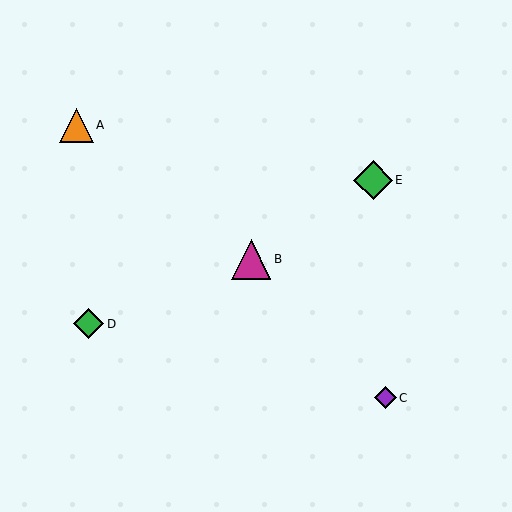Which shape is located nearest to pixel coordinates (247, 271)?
The magenta triangle (labeled B) at (251, 259) is nearest to that location.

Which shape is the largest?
The magenta triangle (labeled B) is the largest.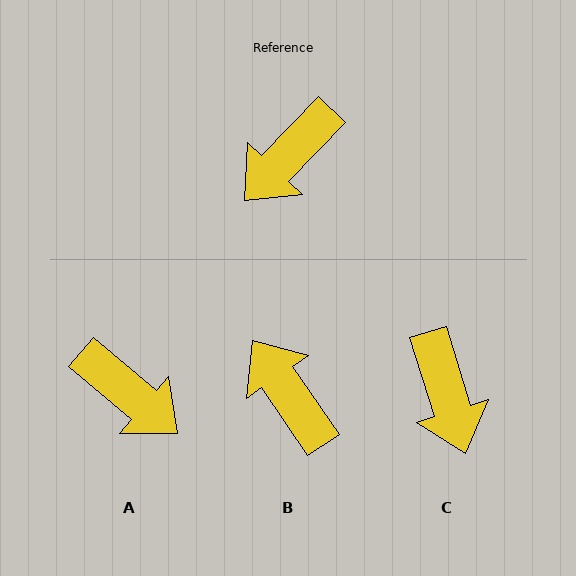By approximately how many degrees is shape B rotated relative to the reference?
Approximately 102 degrees clockwise.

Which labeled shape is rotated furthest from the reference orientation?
B, about 102 degrees away.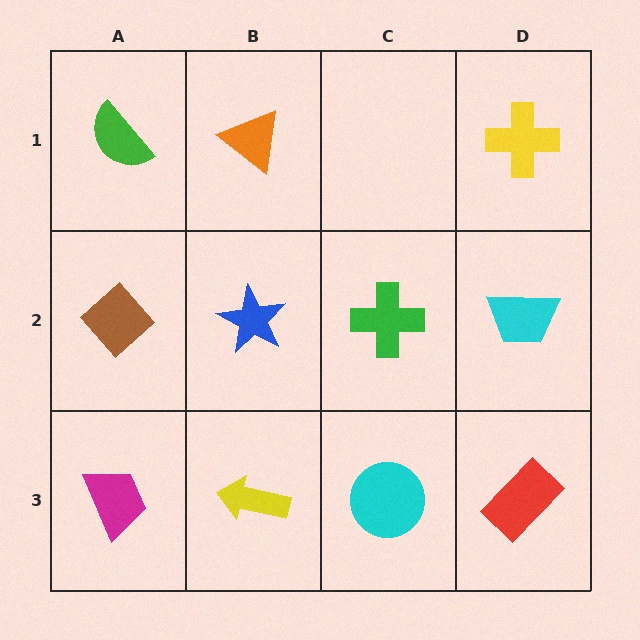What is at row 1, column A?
A green semicircle.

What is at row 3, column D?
A red rectangle.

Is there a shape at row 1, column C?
No, that cell is empty.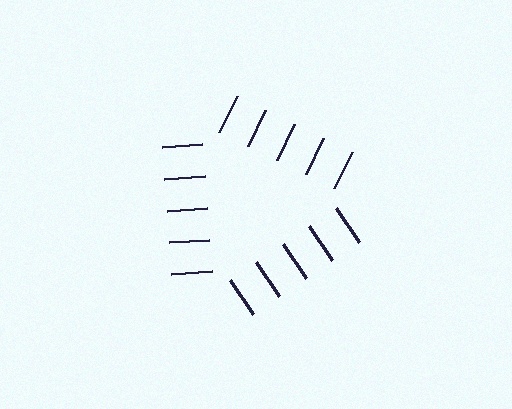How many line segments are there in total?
15 — 5 along each of the 3 edges.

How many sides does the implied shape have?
3 sides — the line-ends trace a triangle.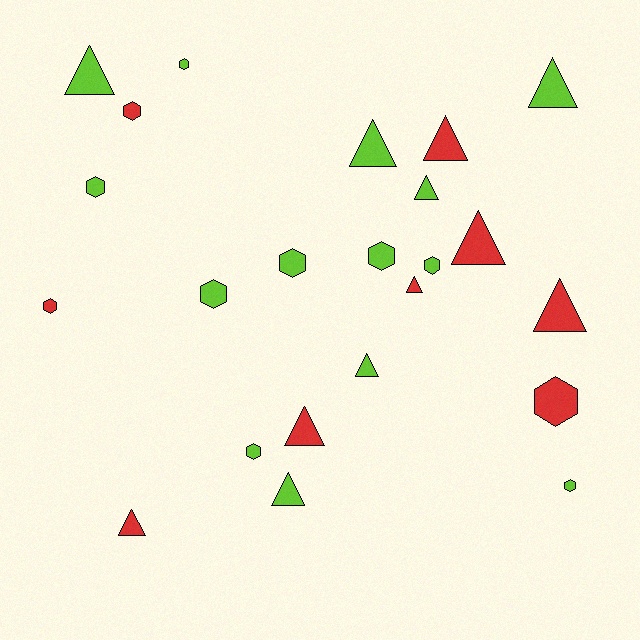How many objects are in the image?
There are 23 objects.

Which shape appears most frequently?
Triangle, with 12 objects.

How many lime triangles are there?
There are 6 lime triangles.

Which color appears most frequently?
Lime, with 14 objects.